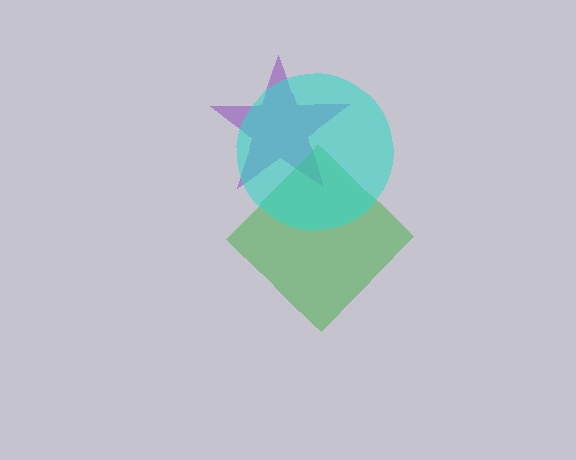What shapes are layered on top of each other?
The layered shapes are: a purple star, a green diamond, a cyan circle.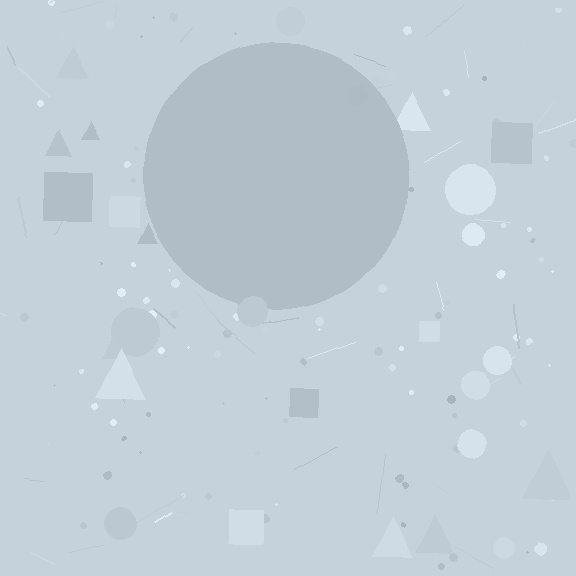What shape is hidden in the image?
A circle is hidden in the image.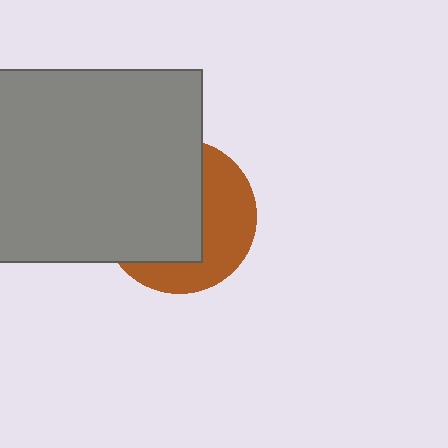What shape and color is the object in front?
The object in front is a gray rectangle.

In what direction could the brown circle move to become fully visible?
The brown circle could move right. That would shift it out from behind the gray rectangle entirely.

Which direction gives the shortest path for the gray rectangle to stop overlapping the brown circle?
Moving left gives the shortest separation.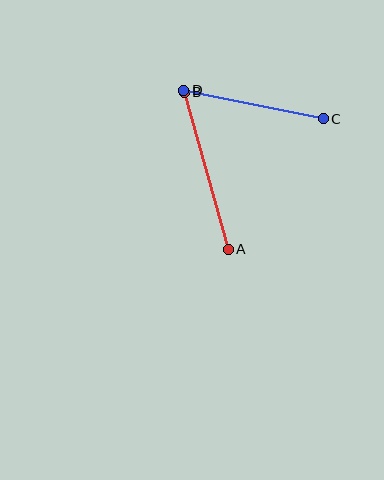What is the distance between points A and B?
The distance is approximately 163 pixels.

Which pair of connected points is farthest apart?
Points A and B are farthest apart.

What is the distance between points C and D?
The distance is approximately 143 pixels.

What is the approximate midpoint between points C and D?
The midpoint is at approximately (253, 105) pixels.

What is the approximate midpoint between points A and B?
The midpoint is at approximately (206, 171) pixels.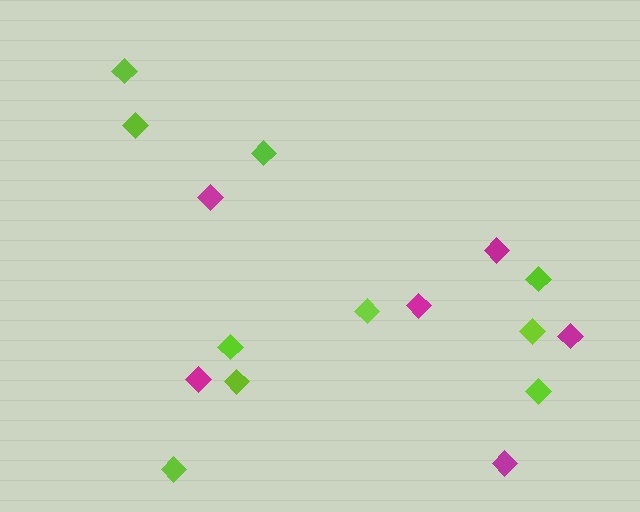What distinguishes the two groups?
There are 2 groups: one group of magenta diamonds (6) and one group of lime diamonds (10).